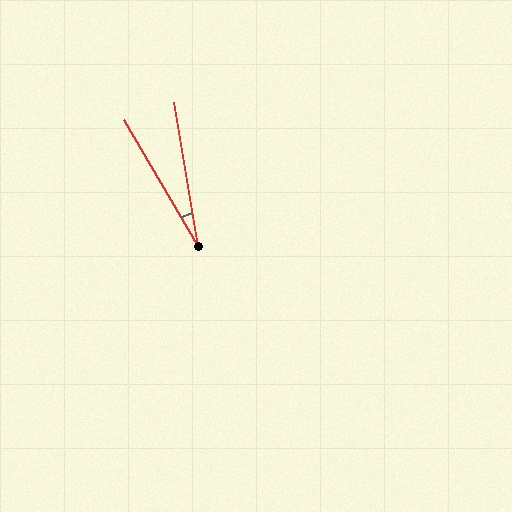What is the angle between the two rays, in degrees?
Approximately 21 degrees.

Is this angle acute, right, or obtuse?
It is acute.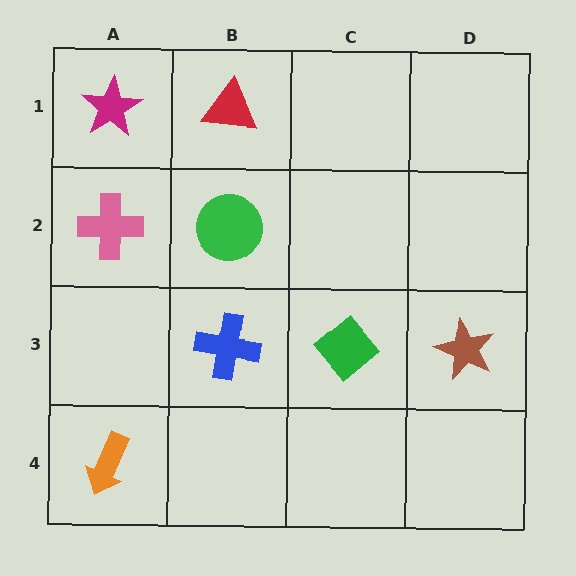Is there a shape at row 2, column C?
No, that cell is empty.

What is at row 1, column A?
A magenta star.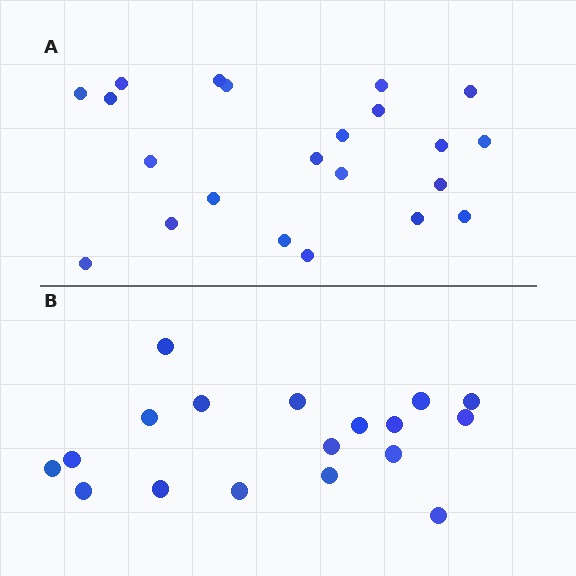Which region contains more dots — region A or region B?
Region A (the top region) has more dots.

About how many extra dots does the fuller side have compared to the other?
Region A has about 4 more dots than region B.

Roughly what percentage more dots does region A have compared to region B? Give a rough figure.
About 20% more.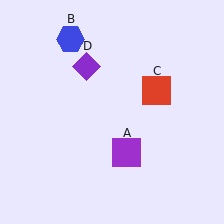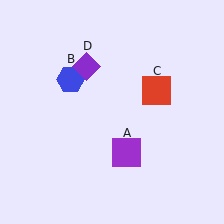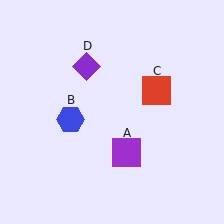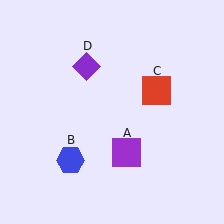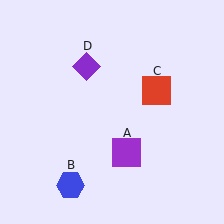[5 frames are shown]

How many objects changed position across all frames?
1 object changed position: blue hexagon (object B).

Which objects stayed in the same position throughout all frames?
Purple square (object A) and red square (object C) and purple diamond (object D) remained stationary.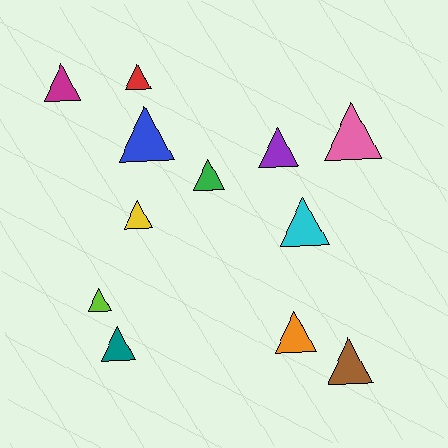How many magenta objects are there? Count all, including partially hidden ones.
There is 1 magenta object.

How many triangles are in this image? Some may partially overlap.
There are 12 triangles.